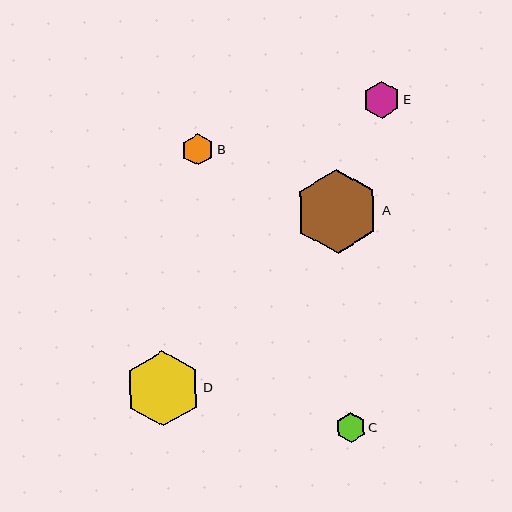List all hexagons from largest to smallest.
From largest to smallest: A, D, E, B, C.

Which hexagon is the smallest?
Hexagon C is the smallest with a size of approximately 30 pixels.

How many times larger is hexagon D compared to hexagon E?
Hexagon D is approximately 2.0 times the size of hexagon E.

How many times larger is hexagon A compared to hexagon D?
Hexagon A is approximately 1.1 times the size of hexagon D.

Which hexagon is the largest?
Hexagon A is the largest with a size of approximately 84 pixels.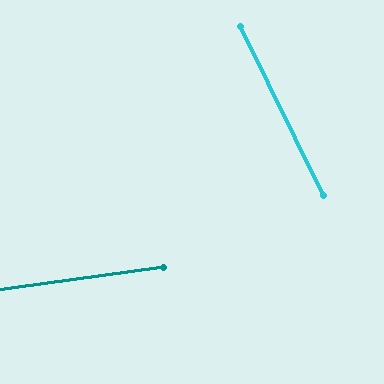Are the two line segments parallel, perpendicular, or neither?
Neither parallel nor perpendicular — they differ by about 72°.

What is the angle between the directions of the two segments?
Approximately 72 degrees.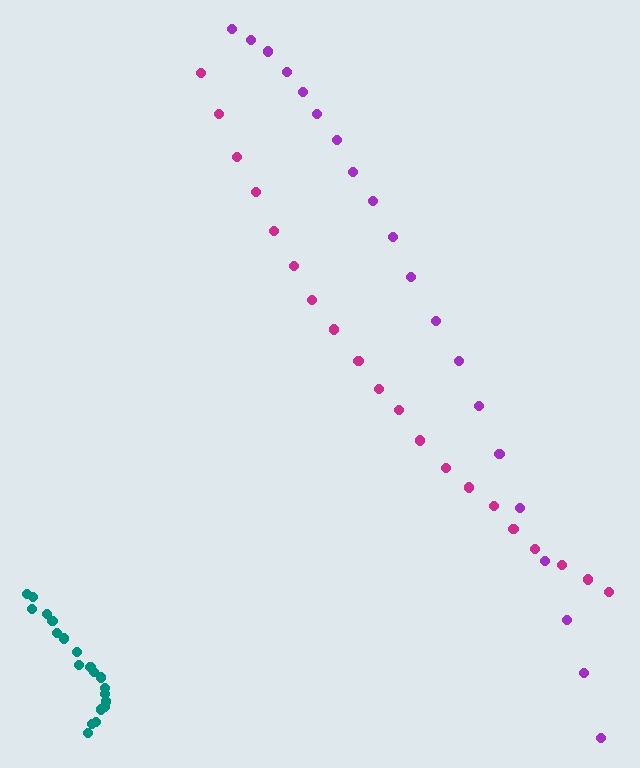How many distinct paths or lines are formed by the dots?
There are 3 distinct paths.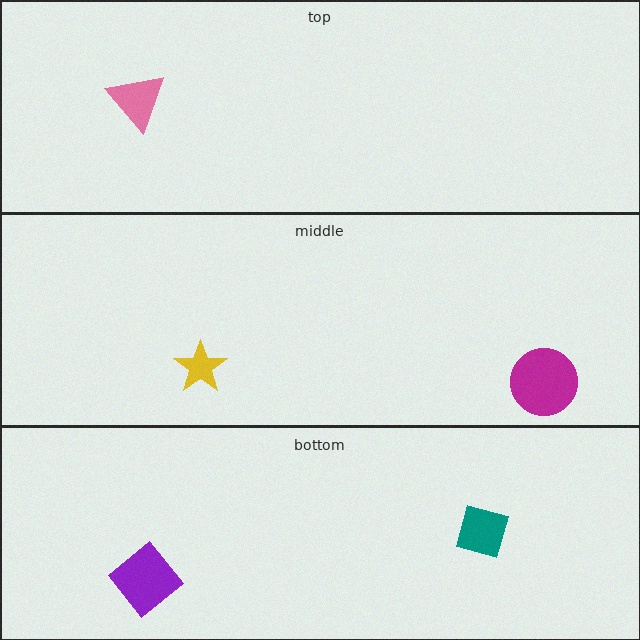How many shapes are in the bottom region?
2.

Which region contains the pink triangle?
The top region.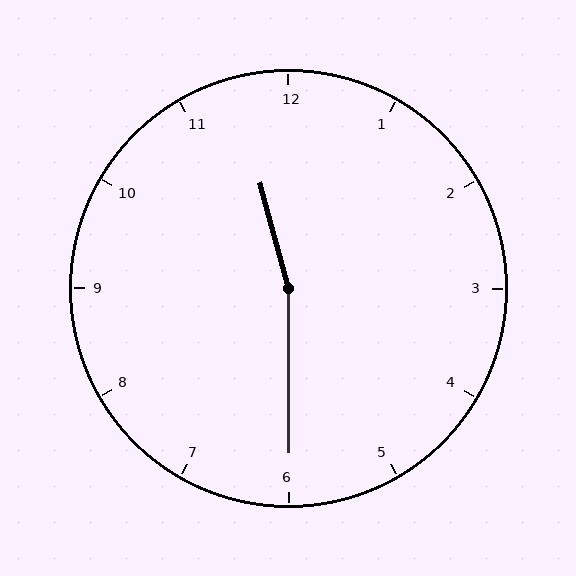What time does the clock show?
11:30.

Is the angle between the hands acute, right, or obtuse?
It is obtuse.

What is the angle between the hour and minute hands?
Approximately 165 degrees.